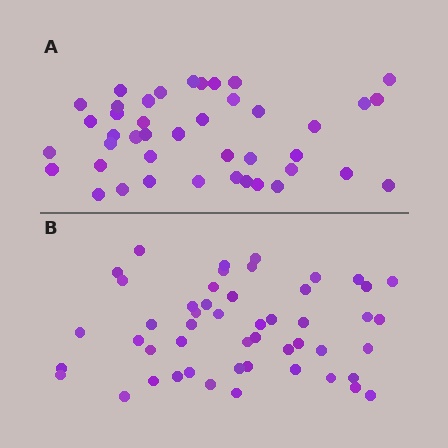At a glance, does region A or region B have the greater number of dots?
Region B (the bottom region) has more dots.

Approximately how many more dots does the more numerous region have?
Region B has roughly 8 or so more dots than region A.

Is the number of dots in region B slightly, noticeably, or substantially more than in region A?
Region B has only slightly more — the two regions are fairly close. The ratio is roughly 1.2 to 1.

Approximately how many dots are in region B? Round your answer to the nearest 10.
About 50 dots.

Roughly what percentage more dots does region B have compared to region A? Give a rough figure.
About 20% more.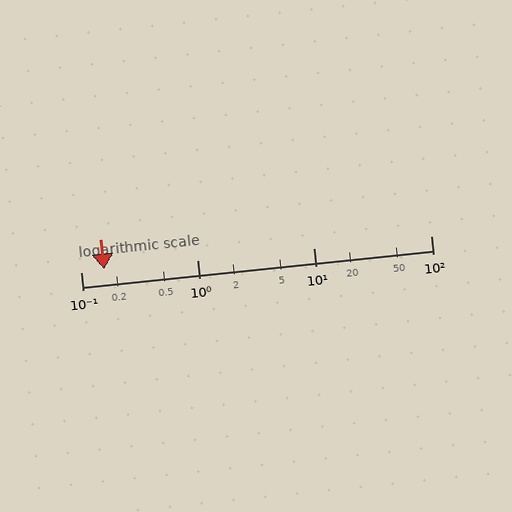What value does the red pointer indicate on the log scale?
The pointer indicates approximately 0.16.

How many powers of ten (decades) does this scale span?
The scale spans 3 decades, from 0.1 to 100.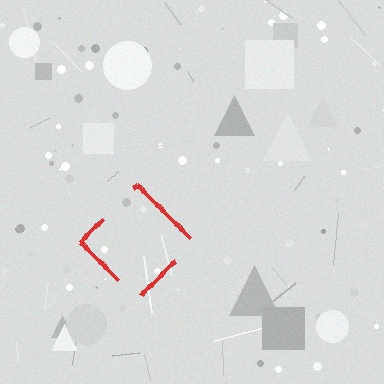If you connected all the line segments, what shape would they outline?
They would outline a diamond.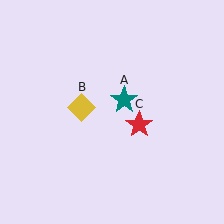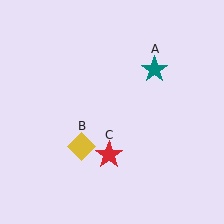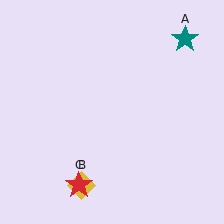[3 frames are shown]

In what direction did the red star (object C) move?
The red star (object C) moved down and to the left.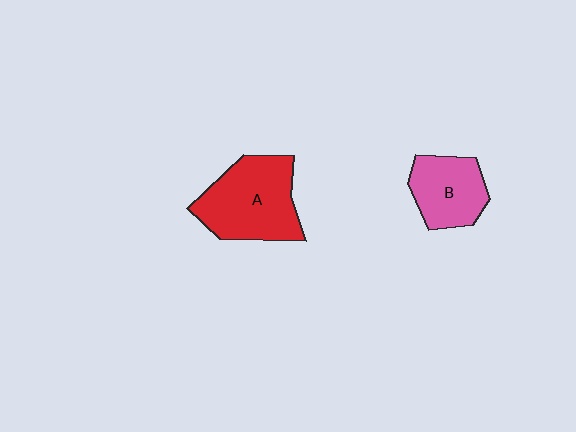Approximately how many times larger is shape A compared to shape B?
Approximately 1.5 times.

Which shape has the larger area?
Shape A (red).